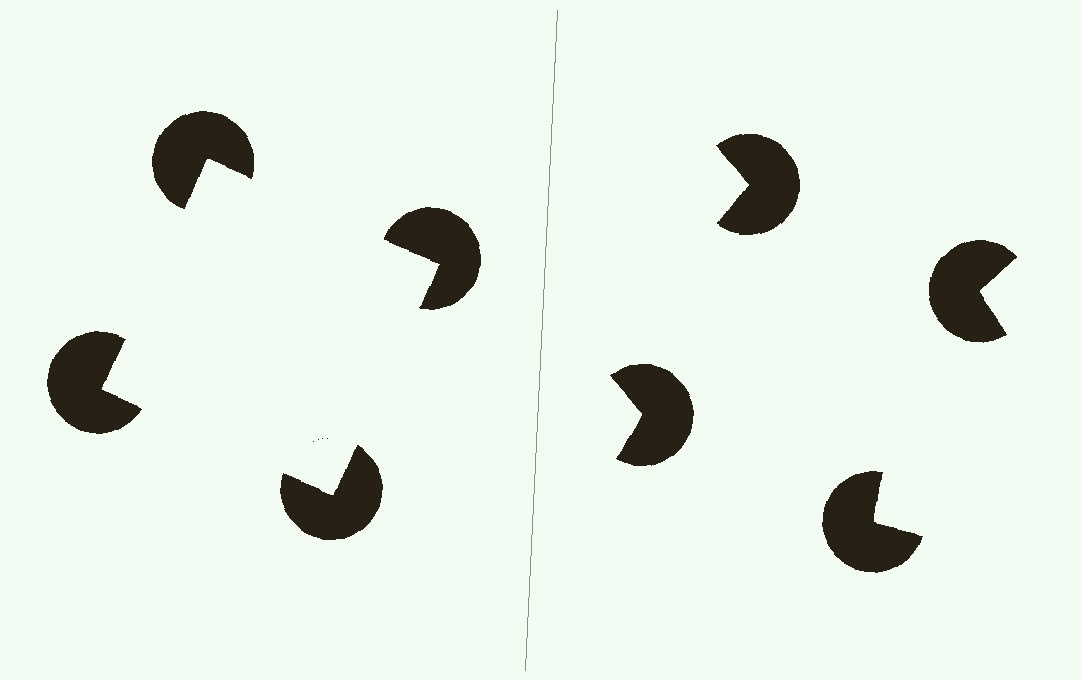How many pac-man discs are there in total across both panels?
8 — 4 on each side.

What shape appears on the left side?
An illusory square.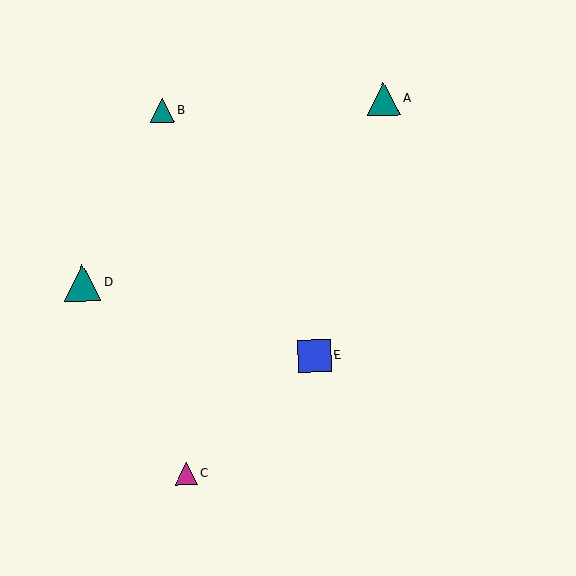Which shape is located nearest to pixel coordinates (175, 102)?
The teal triangle (labeled B) at (162, 110) is nearest to that location.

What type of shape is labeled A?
Shape A is a teal triangle.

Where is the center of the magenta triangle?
The center of the magenta triangle is at (186, 474).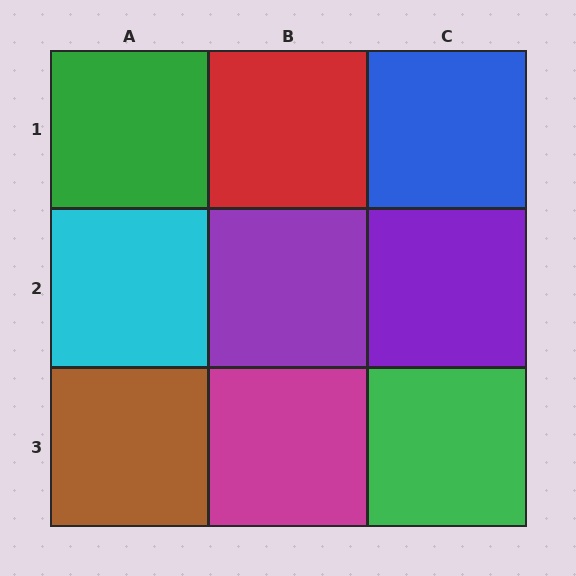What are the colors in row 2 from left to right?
Cyan, purple, purple.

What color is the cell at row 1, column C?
Blue.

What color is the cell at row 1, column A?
Green.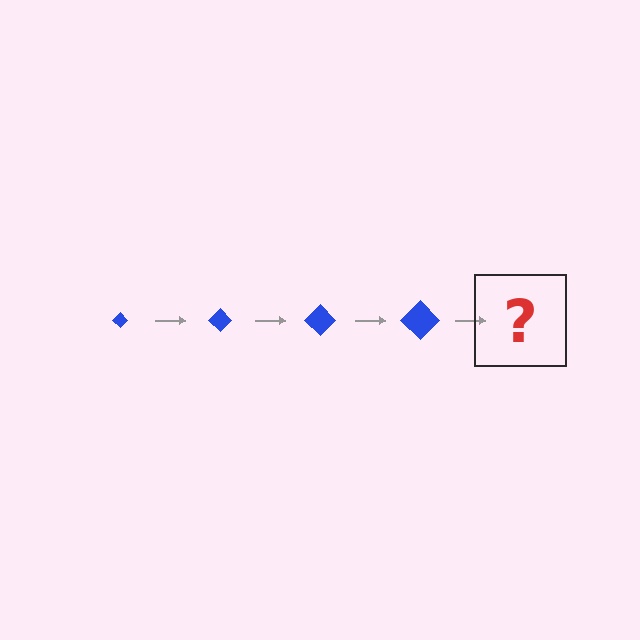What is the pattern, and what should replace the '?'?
The pattern is that the diamond gets progressively larger each step. The '?' should be a blue diamond, larger than the previous one.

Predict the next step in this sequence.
The next step is a blue diamond, larger than the previous one.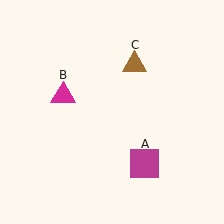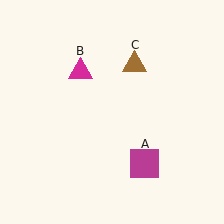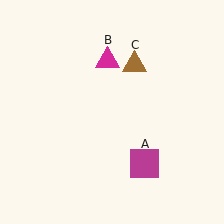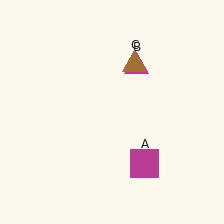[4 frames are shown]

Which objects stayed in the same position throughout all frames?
Magenta square (object A) and brown triangle (object C) remained stationary.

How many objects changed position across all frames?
1 object changed position: magenta triangle (object B).